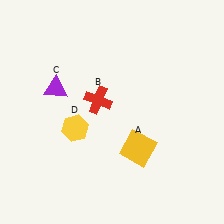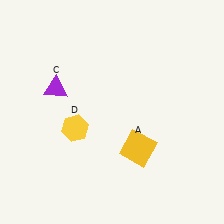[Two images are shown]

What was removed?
The red cross (B) was removed in Image 2.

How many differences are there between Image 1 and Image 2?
There is 1 difference between the two images.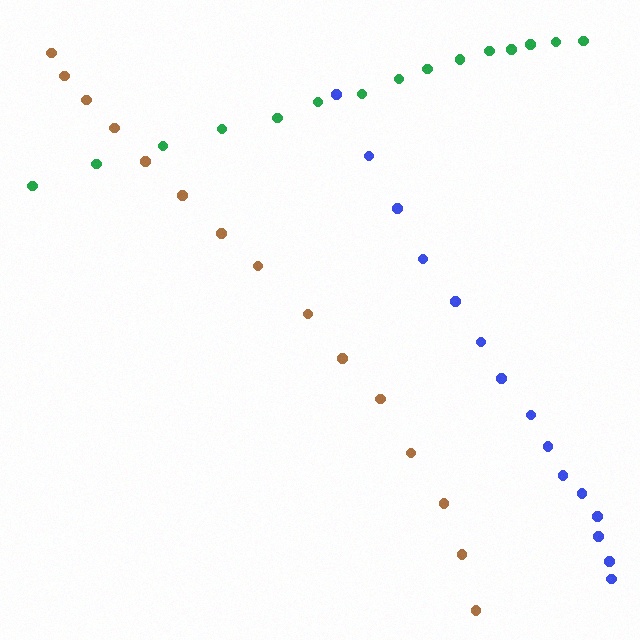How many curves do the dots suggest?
There are 3 distinct paths.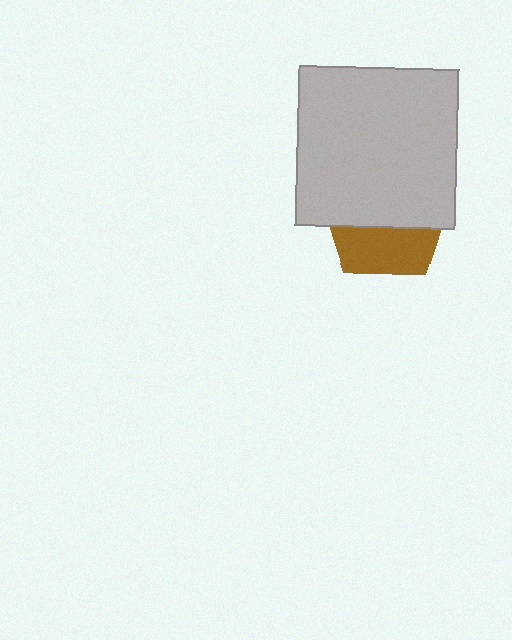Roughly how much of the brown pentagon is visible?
A small part of it is visible (roughly 38%).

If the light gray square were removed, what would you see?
You would see the complete brown pentagon.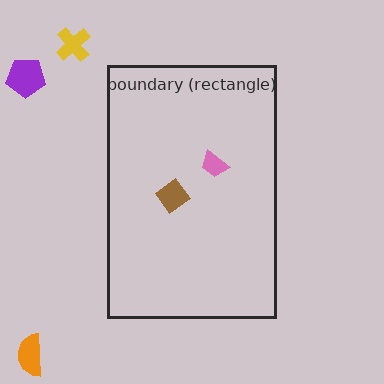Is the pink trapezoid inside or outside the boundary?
Inside.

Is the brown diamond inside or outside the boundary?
Inside.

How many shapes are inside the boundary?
2 inside, 3 outside.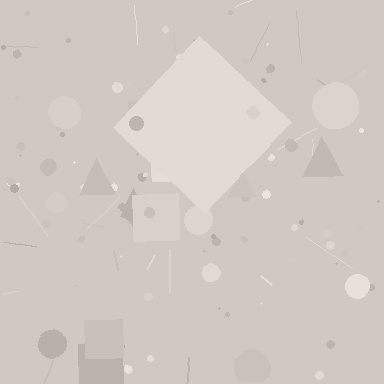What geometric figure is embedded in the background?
A diamond is embedded in the background.